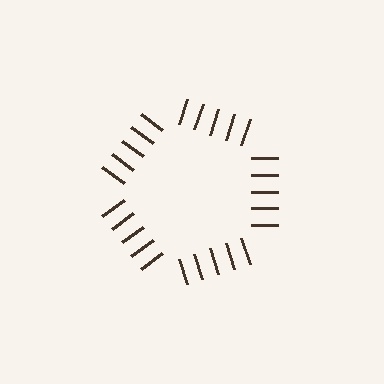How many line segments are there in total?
25 — 5 along each of the 5 edges.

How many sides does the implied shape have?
5 sides — the line-ends trace a pentagon.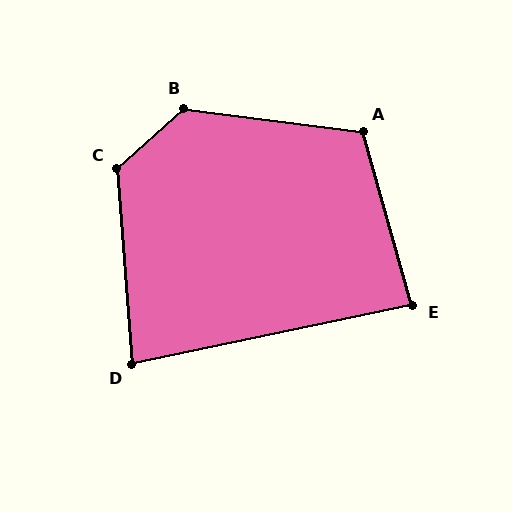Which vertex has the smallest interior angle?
D, at approximately 83 degrees.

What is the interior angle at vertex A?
Approximately 113 degrees (obtuse).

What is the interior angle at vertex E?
Approximately 86 degrees (approximately right).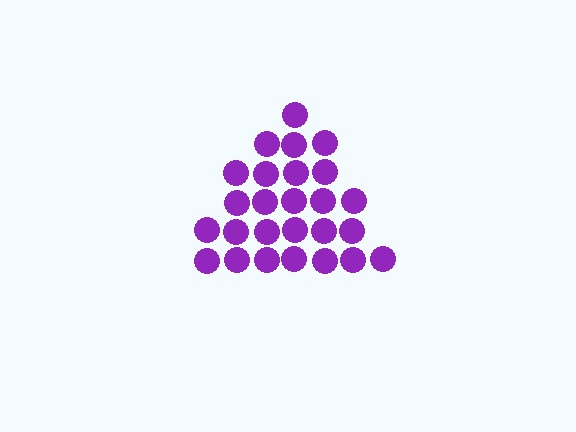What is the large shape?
The large shape is a triangle.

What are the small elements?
The small elements are circles.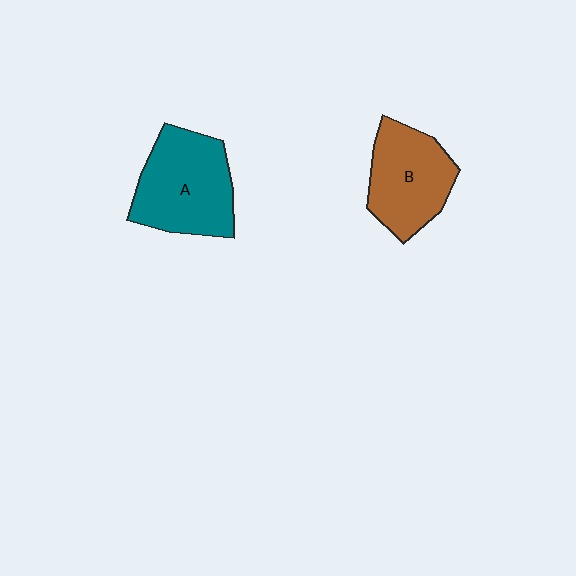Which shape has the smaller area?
Shape B (brown).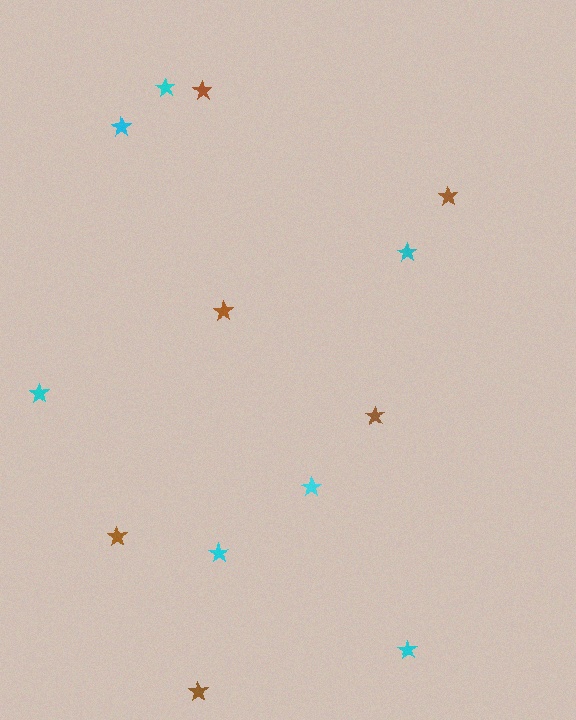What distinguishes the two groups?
There are 2 groups: one group of brown stars (6) and one group of cyan stars (7).